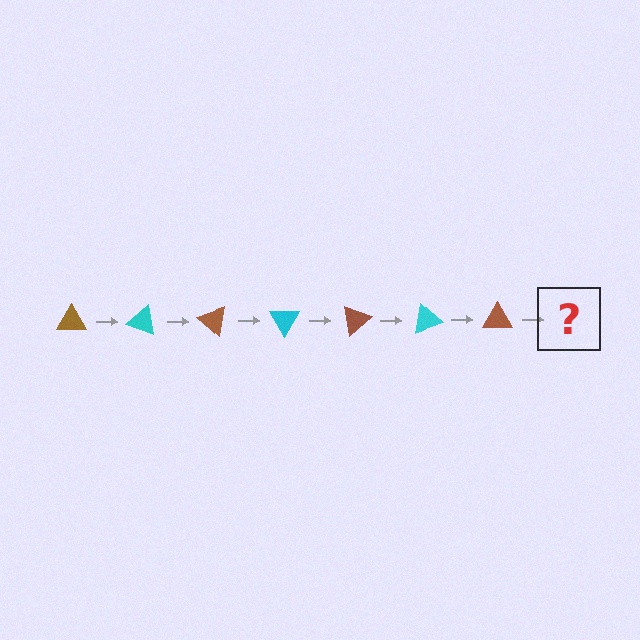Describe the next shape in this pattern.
It should be a cyan triangle, rotated 140 degrees from the start.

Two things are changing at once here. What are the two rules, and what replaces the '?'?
The two rules are that it rotates 20 degrees each step and the color cycles through brown and cyan. The '?' should be a cyan triangle, rotated 140 degrees from the start.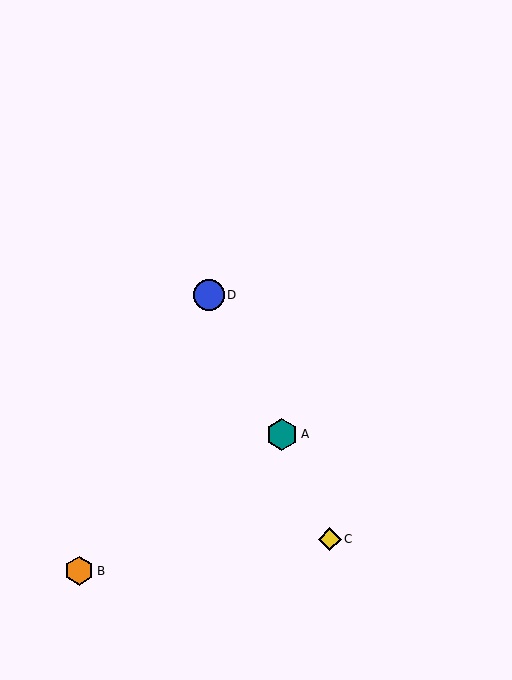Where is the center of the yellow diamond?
The center of the yellow diamond is at (330, 539).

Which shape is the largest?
The teal hexagon (labeled A) is the largest.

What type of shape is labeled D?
Shape D is a blue circle.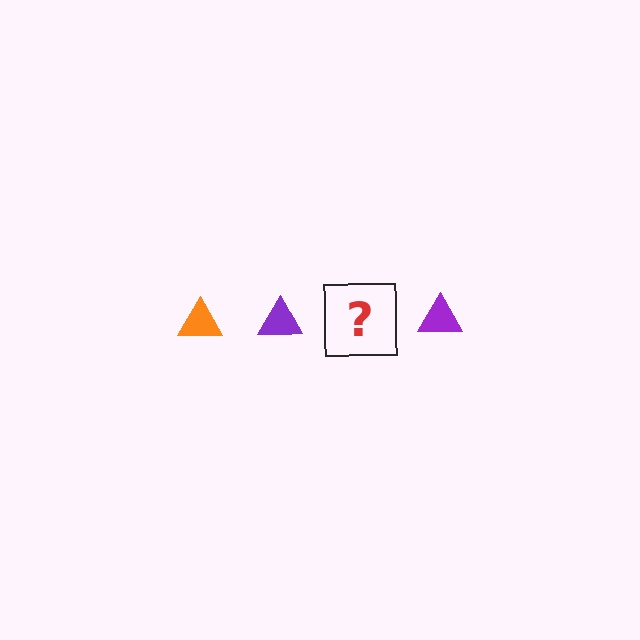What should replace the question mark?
The question mark should be replaced with an orange triangle.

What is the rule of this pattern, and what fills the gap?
The rule is that the pattern cycles through orange, purple triangles. The gap should be filled with an orange triangle.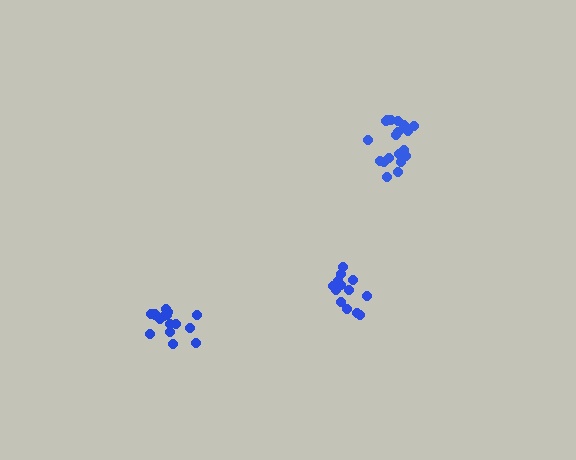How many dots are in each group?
Group 1: 19 dots, Group 2: 16 dots, Group 3: 13 dots (48 total).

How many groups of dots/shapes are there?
There are 3 groups.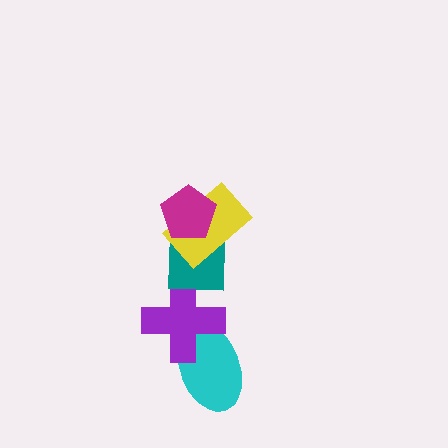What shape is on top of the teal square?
The yellow rectangle is on top of the teal square.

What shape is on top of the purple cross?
The teal square is on top of the purple cross.